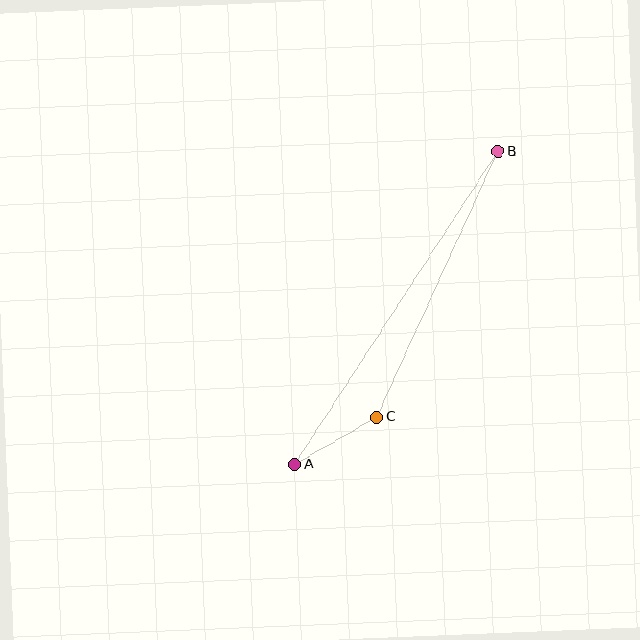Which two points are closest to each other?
Points A and C are closest to each other.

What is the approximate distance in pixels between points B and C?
The distance between B and C is approximately 292 pixels.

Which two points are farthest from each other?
Points A and B are farthest from each other.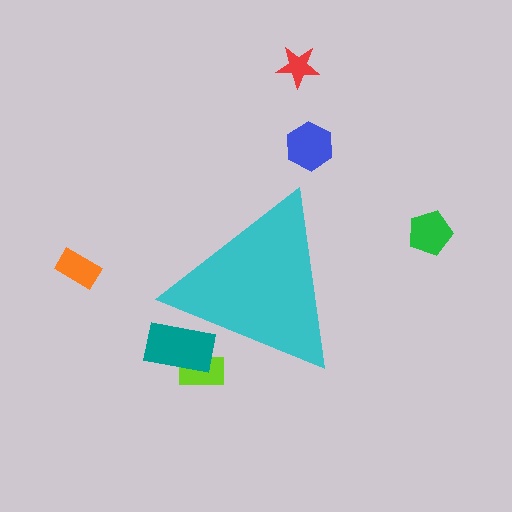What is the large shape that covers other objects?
A cyan triangle.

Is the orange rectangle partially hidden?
No, the orange rectangle is fully visible.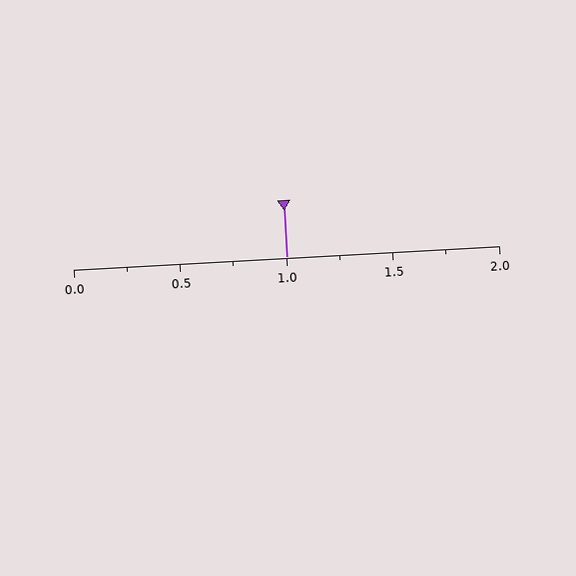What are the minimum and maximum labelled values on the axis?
The axis runs from 0.0 to 2.0.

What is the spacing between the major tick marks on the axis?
The major ticks are spaced 0.5 apart.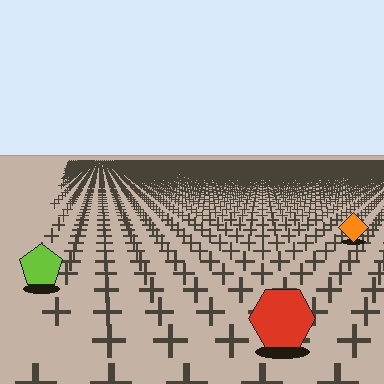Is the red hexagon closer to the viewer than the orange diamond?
Yes. The red hexagon is closer — you can tell from the texture gradient: the ground texture is coarser near it.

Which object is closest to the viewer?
The red hexagon is closest. The texture marks near it are larger and more spread out.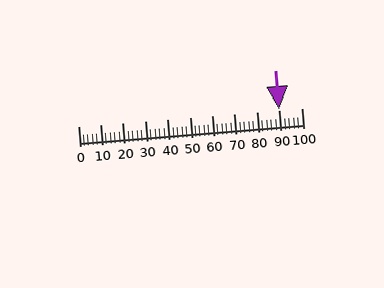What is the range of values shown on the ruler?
The ruler shows values from 0 to 100.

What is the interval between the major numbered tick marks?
The major tick marks are spaced 10 units apart.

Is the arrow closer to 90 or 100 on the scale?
The arrow is closer to 90.